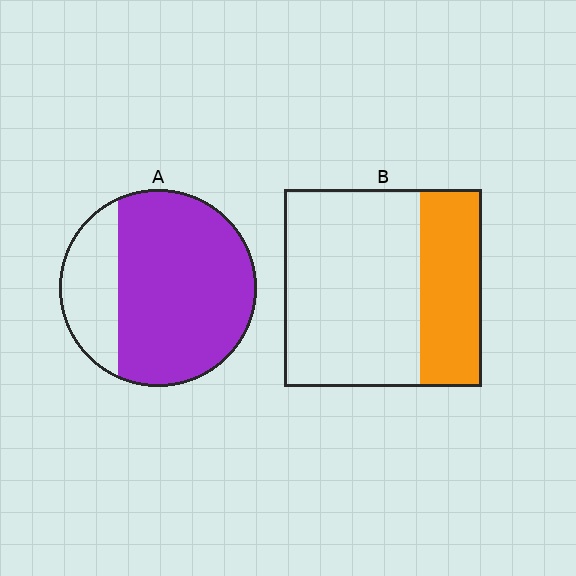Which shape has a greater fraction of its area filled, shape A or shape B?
Shape A.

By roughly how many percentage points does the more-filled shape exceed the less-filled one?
By roughly 45 percentage points (A over B).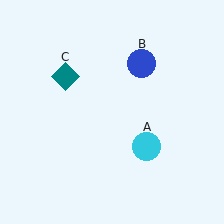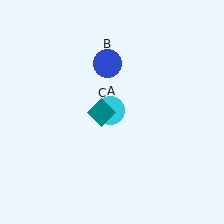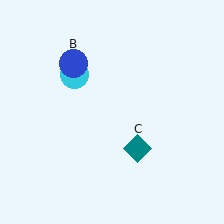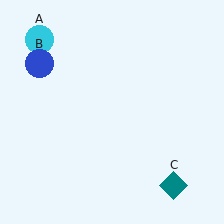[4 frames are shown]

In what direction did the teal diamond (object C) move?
The teal diamond (object C) moved down and to the right.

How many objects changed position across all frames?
3 objects changed position: cyan circle (object A), blue circle (object B), teal diamond (object C).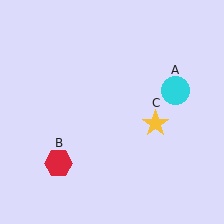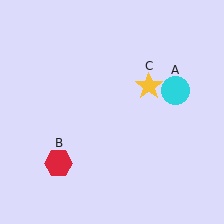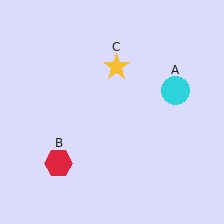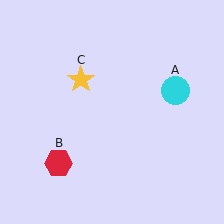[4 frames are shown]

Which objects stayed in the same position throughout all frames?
Cyan circle (object A) and red hexagon (object B) remained stationary.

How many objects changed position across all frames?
1 object changed position: yellow star (object C).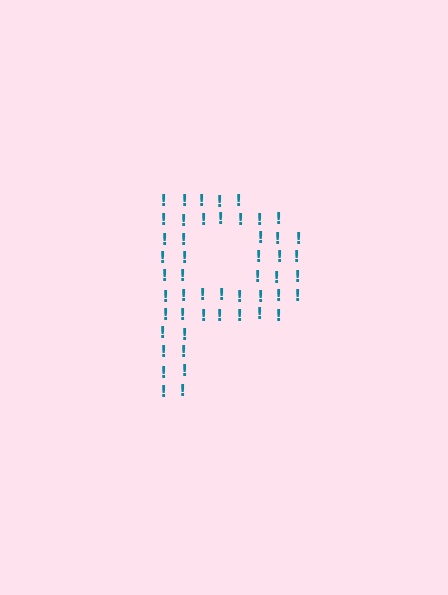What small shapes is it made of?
It is made of small exclamation marks.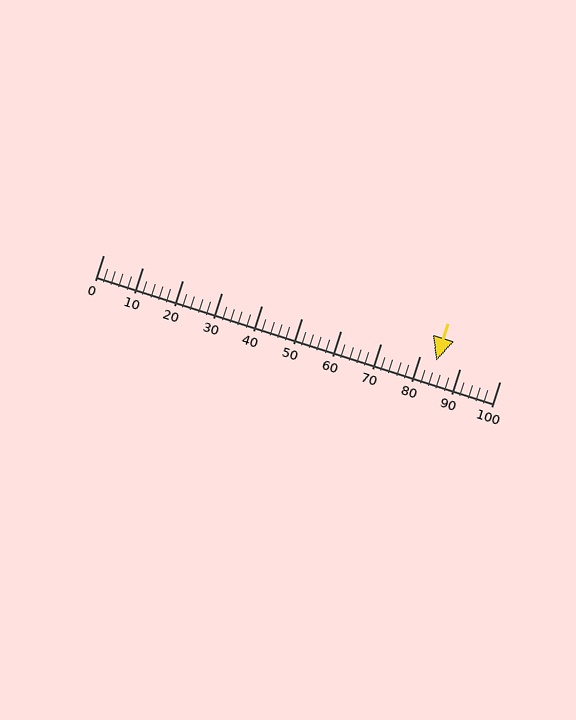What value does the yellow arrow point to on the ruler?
The yellow arrow points to approximately 84.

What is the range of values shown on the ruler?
The ruler shows values from 0 to 100.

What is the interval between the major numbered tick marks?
The major tick marks are spaced 10 units apart.